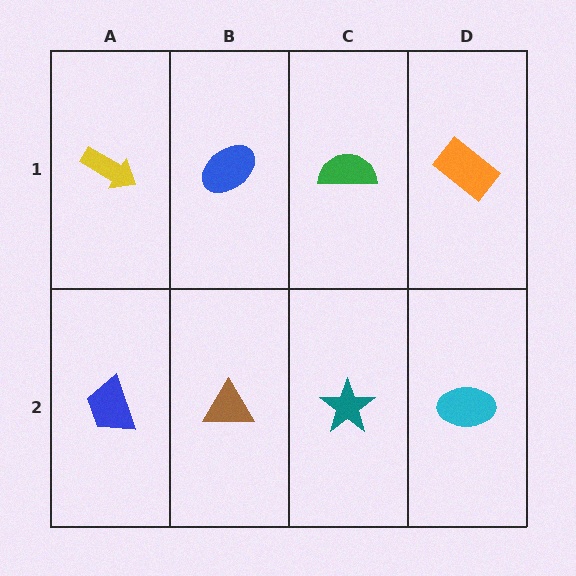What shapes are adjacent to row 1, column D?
A cyan ellipse (row 2, column D), a green semicircle (row 1, column C).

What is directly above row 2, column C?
A green semicircle.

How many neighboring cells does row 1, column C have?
3.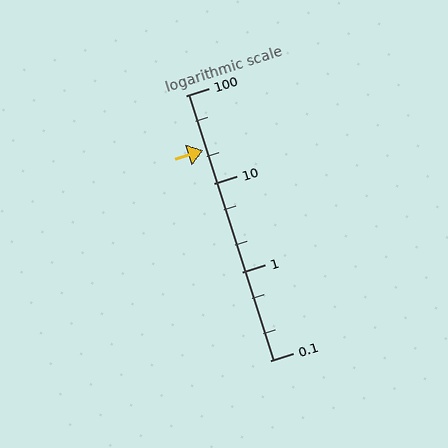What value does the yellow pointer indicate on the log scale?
The pointer indicates approximately 24.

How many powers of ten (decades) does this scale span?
The scale spans 3 decades, from 0.1 to 100.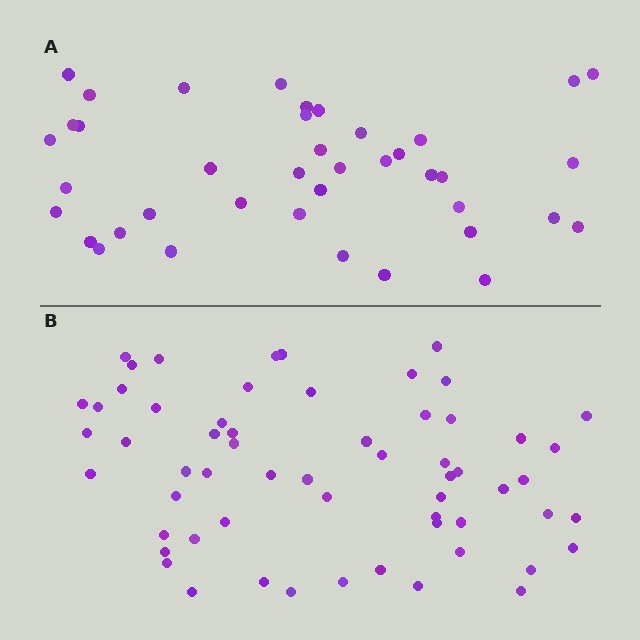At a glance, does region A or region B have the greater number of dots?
Region B (the bottom region) has more dots.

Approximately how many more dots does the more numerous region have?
Region B has approximately 20 more dots than region A.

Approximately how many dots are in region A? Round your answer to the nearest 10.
About 40 dots.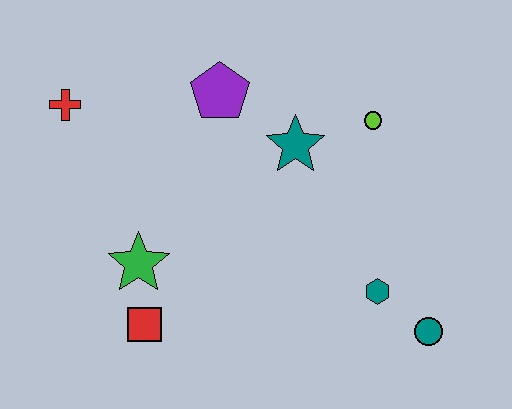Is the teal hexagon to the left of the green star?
No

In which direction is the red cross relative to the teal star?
The red cross is to the left of the teal star.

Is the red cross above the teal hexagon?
Yes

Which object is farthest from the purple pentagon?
The teal circle is farthest from the purple pentagon.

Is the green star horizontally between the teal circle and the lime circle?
No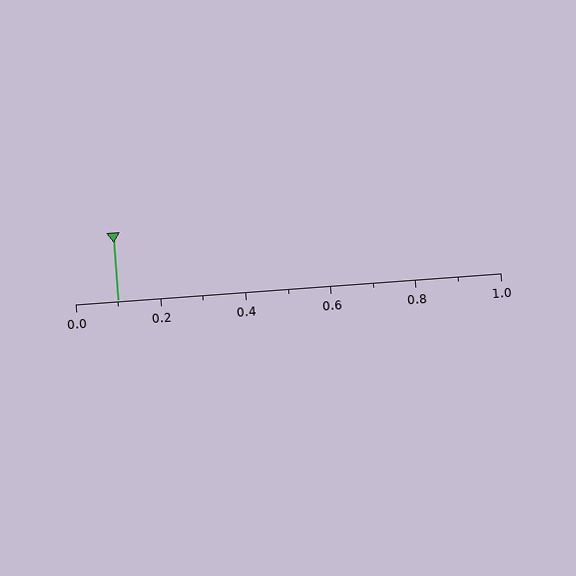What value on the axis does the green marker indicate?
The marker indicates approximately 0.1.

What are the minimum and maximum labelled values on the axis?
The axis runs from 0.0 to 1.0.